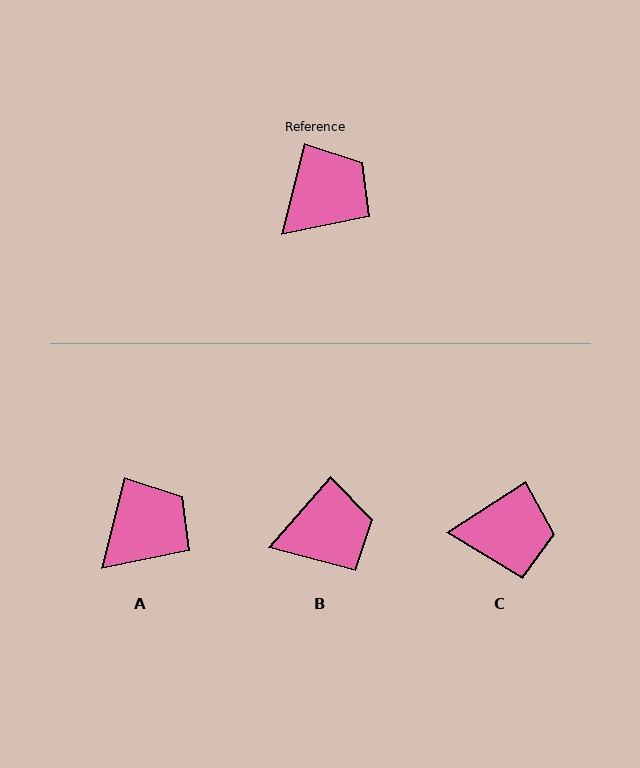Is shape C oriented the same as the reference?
No, it is off by about 43 degrees.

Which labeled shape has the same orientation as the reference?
A.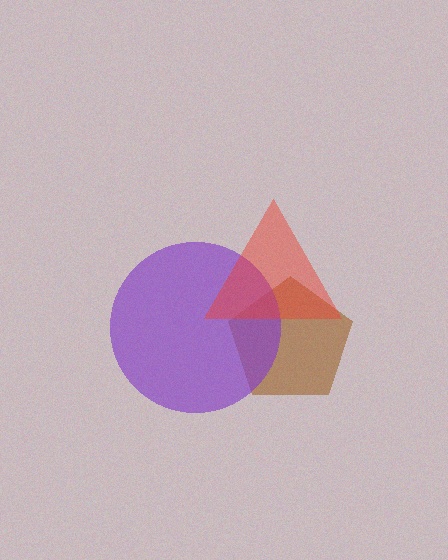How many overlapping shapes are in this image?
There are 3 overlapping shapes in the image.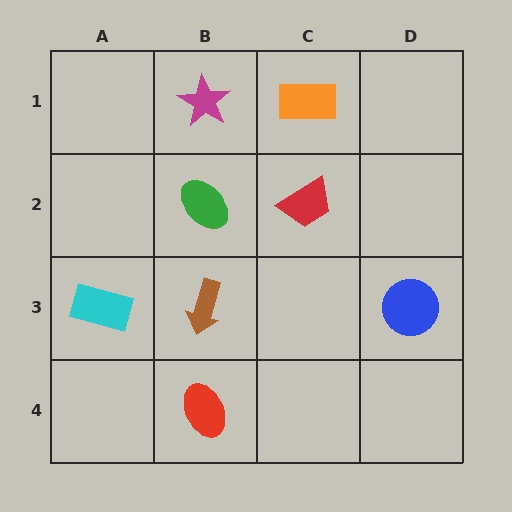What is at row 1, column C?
An orange rectangle.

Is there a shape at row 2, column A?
No, that cell is empty.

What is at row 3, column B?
A brown arrow.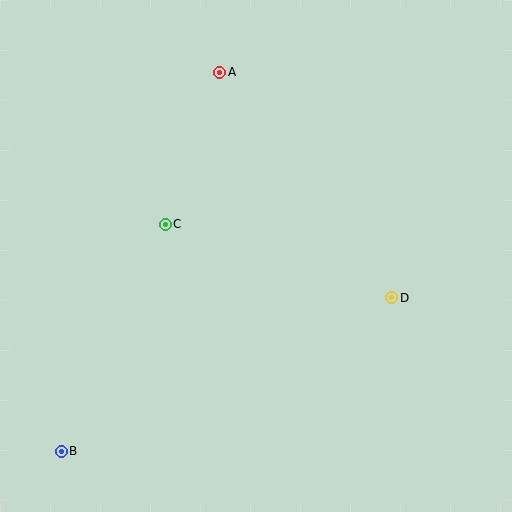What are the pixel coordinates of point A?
Point A is at (220, 72).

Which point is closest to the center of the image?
Point C at (165, 224) is closest to the center.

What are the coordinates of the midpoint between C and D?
The midpoint between C and D is at (279, 261).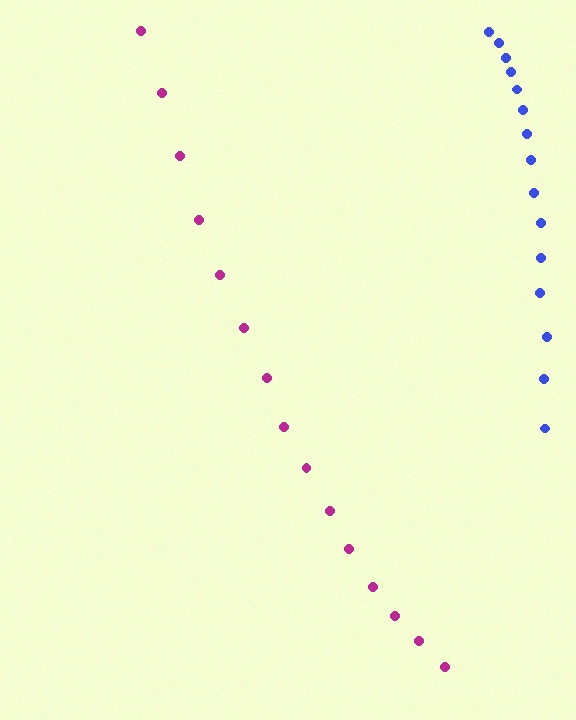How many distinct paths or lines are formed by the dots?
There are 2 distinct paths.